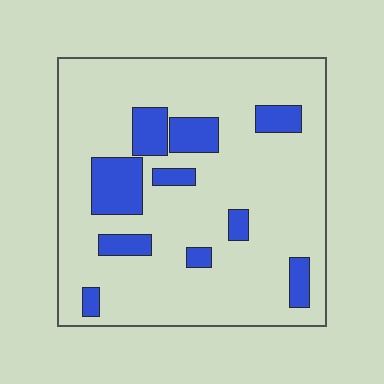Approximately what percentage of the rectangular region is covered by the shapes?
Approximately 15%.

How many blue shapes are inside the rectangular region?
10.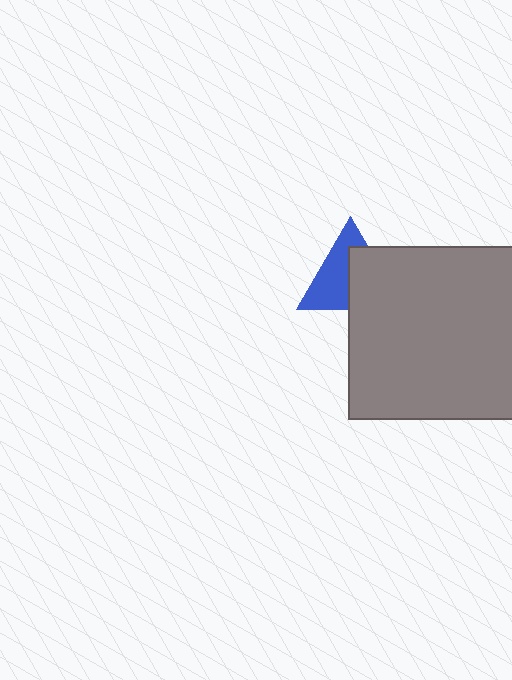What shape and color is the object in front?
The object in front is a gray square.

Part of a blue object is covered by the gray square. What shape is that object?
It is a triangle.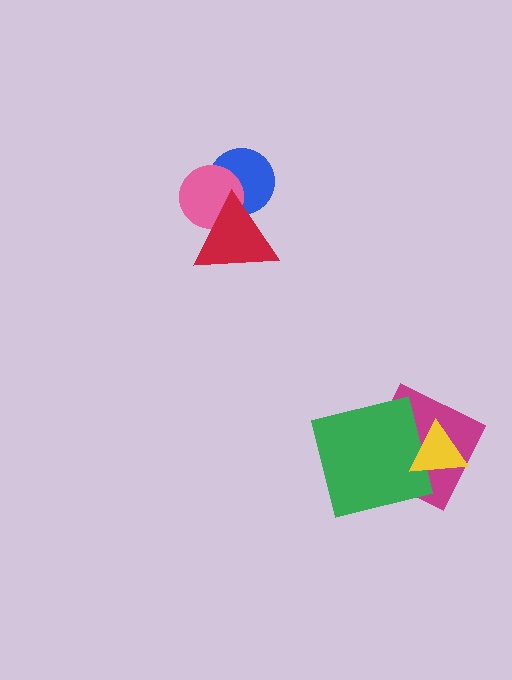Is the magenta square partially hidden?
Yes, it is partially covered by another shape.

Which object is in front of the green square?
The yellow triangle is in front of the green square.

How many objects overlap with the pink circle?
2 objects overlap with the pink circle.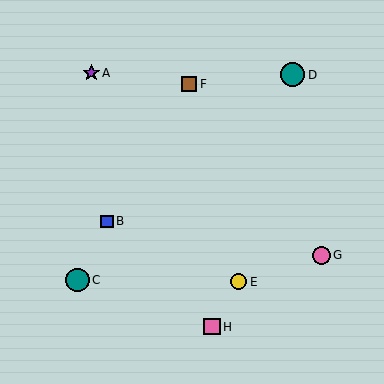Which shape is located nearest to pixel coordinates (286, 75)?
The teal circle (labeled D) at (293, 75) is nearest to that location.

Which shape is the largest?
The teal circle (labeled D) is the largest.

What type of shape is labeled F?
Shape F is a brown square.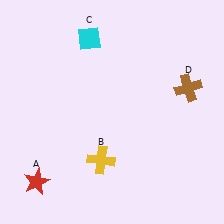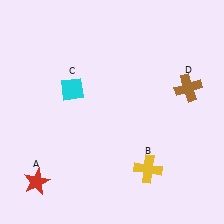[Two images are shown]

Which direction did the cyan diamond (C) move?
The cyan diamond (C) moved down.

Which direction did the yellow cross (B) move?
The yellow cross (B) moved right.